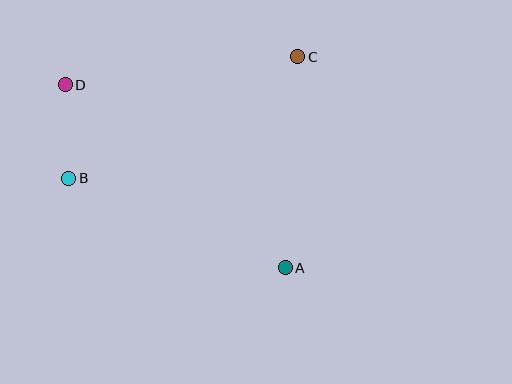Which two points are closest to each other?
Points B and D are closest to each other.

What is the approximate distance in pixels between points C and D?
The distance between C and D is approximately 234 pixels.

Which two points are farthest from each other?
Points A and D are farthest from each other.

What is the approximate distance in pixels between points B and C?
The distance between B and C is approximately 259 pixels.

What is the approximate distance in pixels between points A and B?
The distance between A and B is approximately 234 pixels.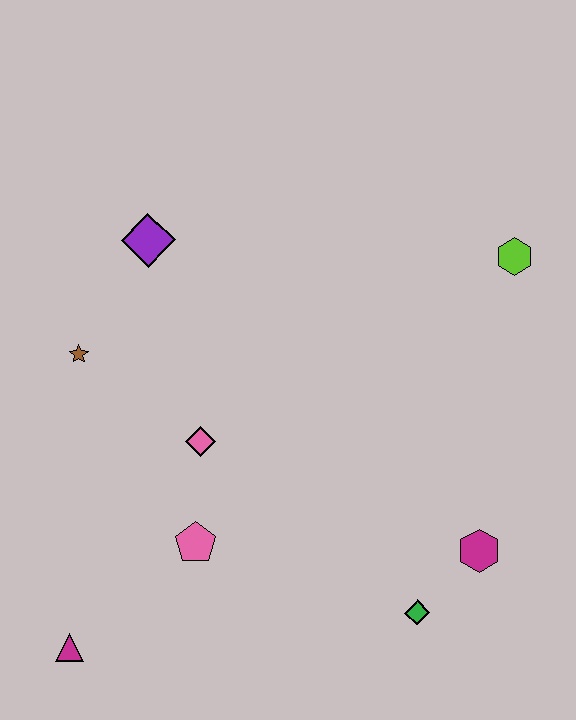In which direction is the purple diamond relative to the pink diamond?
The purple diamond is above the pink diamond.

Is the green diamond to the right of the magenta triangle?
Yes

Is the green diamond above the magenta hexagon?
No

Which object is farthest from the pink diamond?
The lime hexagon is farthest from the pink diamond.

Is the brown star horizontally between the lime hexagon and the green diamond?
No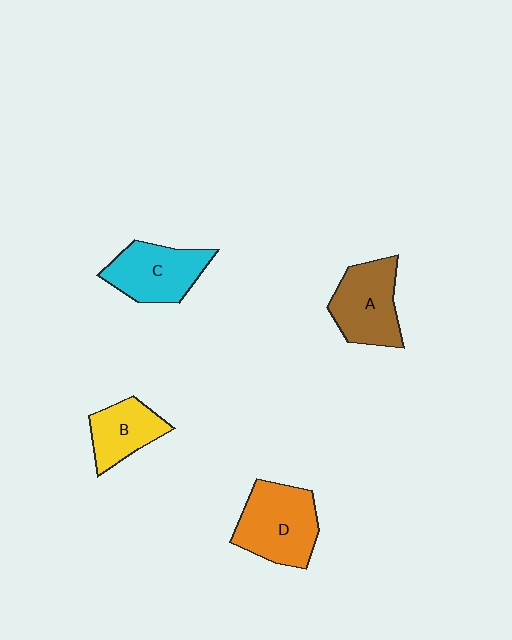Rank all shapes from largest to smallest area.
From largest to smallest: D (orange), A (brown), C (cyan), B (yellow).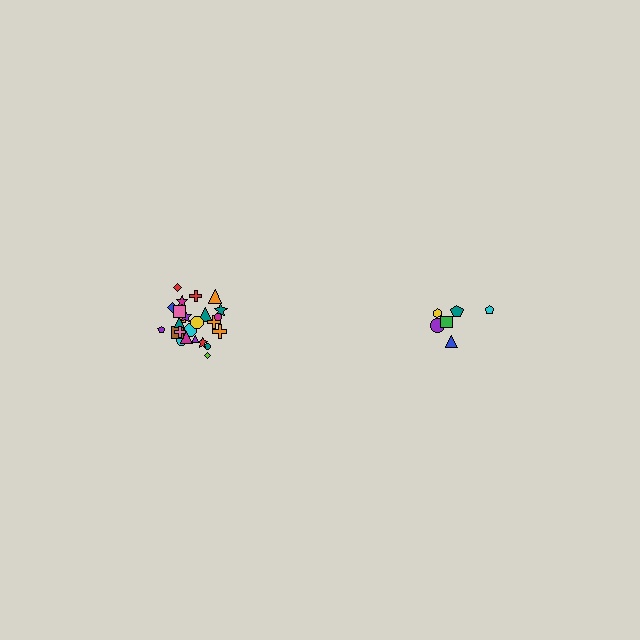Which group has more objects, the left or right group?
The left group.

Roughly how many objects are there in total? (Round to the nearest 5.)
Roughly 30 objects in total.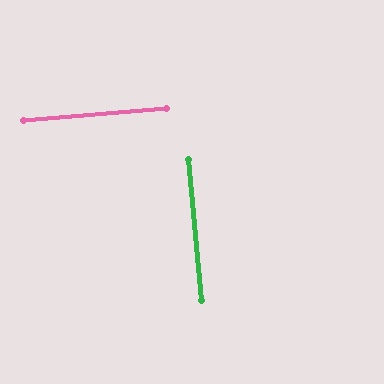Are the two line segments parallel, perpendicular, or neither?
Perpendicular — they meet at approximately 89°.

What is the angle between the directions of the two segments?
Approximately 89 degrees.